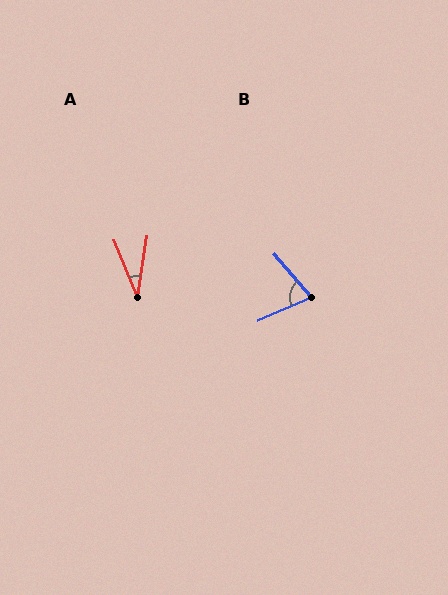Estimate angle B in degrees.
Approximately 72 degrees.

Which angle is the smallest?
A, at approximately 31 degrees.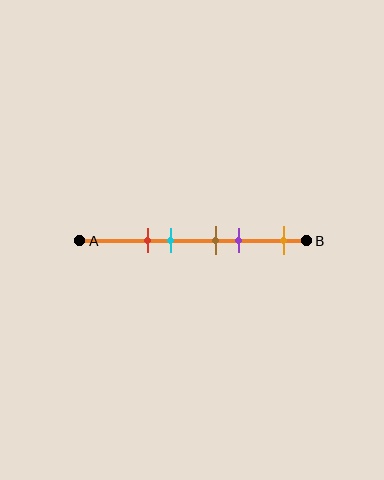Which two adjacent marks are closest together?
The brown and purple marks are the closest adjacent pair.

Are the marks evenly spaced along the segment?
No, the marks are not evenly spaced.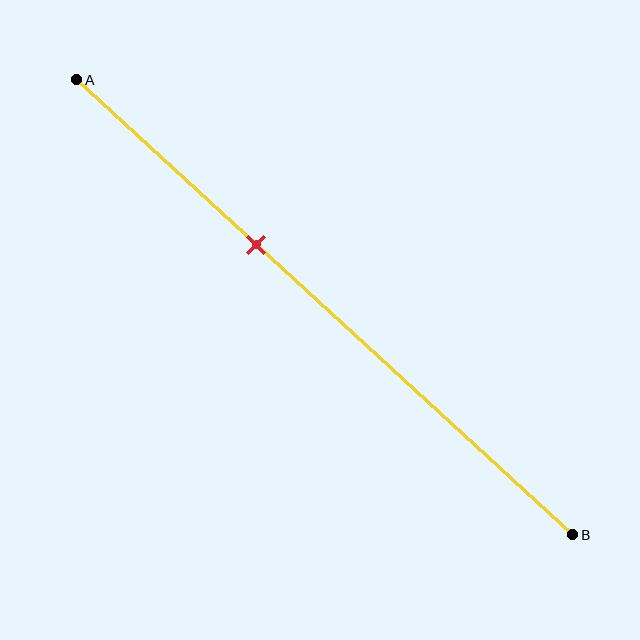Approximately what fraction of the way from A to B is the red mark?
The red mark is approximately 35% of the way from A to B.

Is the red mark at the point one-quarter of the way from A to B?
No, the mark is at about 35% from A, not at the 25% one-quarter point.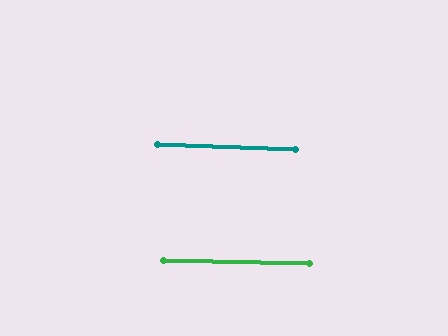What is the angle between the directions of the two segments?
Approximately 1 degree.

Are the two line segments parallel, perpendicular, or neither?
Parallel — their directions differ by only 0.9°.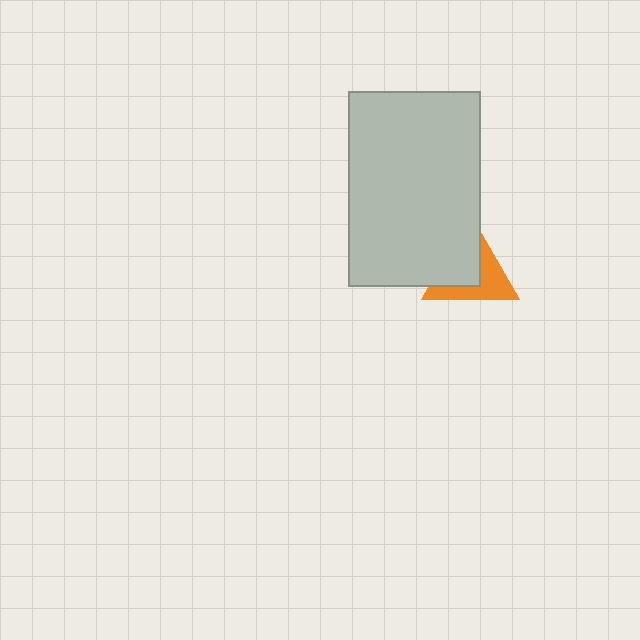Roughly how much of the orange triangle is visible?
About half of it is visible (roughly 46%).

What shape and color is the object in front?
The object in front is a light gray rectangle.